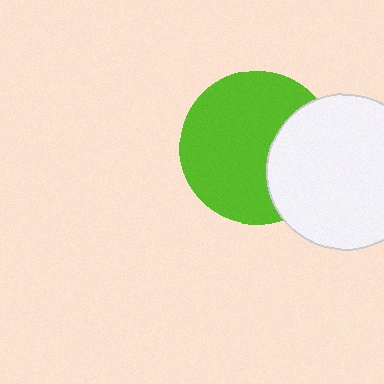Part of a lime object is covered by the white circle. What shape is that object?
It is a circle.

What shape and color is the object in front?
The object in front is a white circle.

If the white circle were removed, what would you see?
You would see the complete lime circle.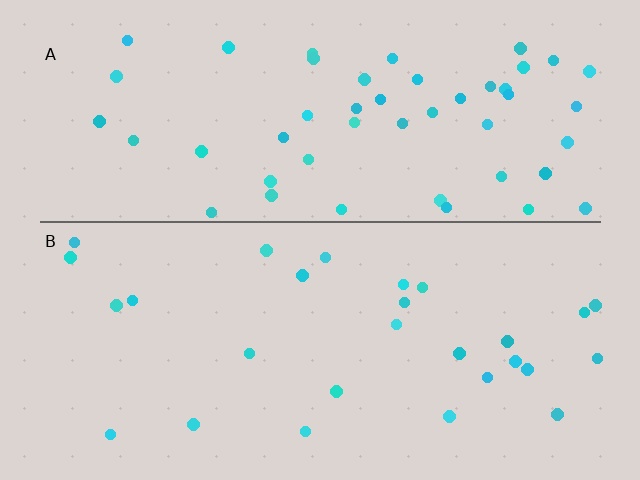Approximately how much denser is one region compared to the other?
Approximately 1.9× — region A over region B.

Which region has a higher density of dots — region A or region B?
A (the top).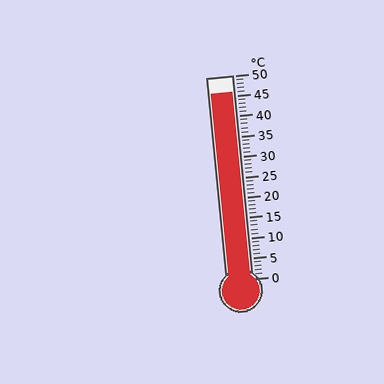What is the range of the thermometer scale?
The thermometer scale ranges from 0°C to 50°C.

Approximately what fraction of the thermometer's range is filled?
The thermometer is filled to approximately 90% of its range.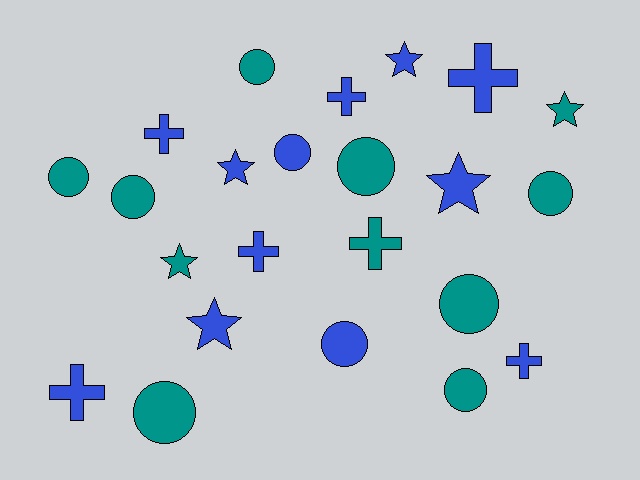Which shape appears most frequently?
Circle, with 10 objects.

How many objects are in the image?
There are 23 objects.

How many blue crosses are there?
There are 6 blue crosses.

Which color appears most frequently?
Blue, with 12 objects.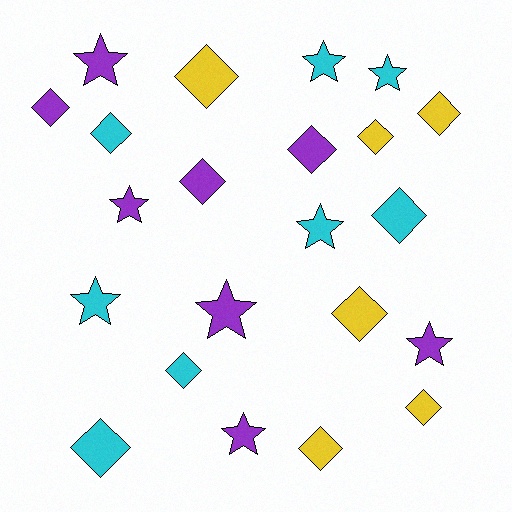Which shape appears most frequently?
Diamond, with 13 objects.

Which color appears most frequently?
Cyan, with 8 objects.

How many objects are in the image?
There are 22 objects.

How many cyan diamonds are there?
There are 4 cyan diamonds.